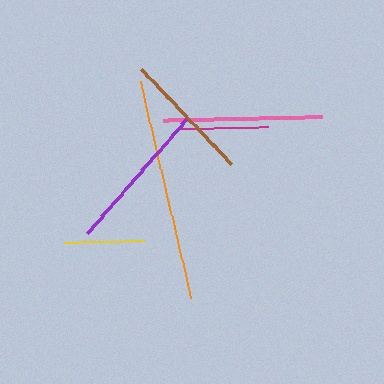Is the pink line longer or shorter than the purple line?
The pink line is longer than the purple line.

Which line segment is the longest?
The orange line is the longest at approximately 222 pixels.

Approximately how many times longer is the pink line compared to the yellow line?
The pink line is approximately 2.0 times the length of the yellow line.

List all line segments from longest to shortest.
From longest to shortest: orange, pink, purple, brown, magenta, yellow.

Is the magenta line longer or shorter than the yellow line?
The magenta line is longer than the yellow line.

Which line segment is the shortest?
The yellow line is the shortest at approximately 80 pixels.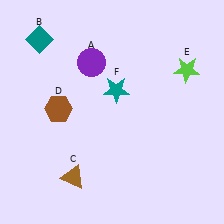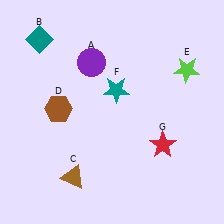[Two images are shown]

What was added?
A red star (G) was added in Image 2.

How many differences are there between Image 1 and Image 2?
There is 1 difference between the two images.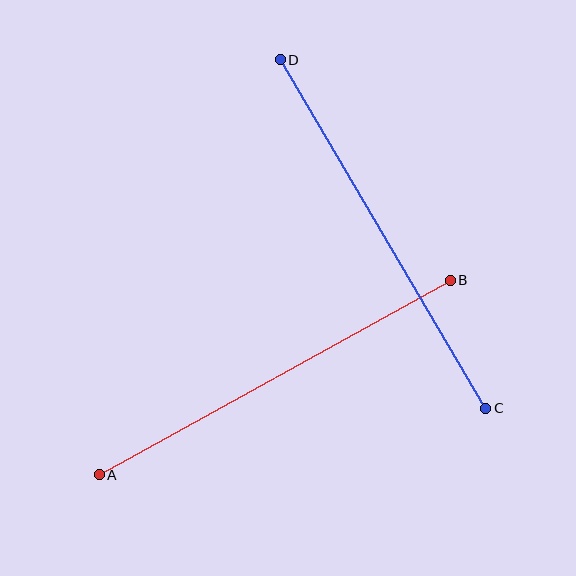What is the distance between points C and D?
The distance is approximately 404 pixels.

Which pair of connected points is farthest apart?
Points C and D are farthest apart.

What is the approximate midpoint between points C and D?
The midpoint is at approximately (383, 234) pixels.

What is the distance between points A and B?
The distance is approximately 401 pixels.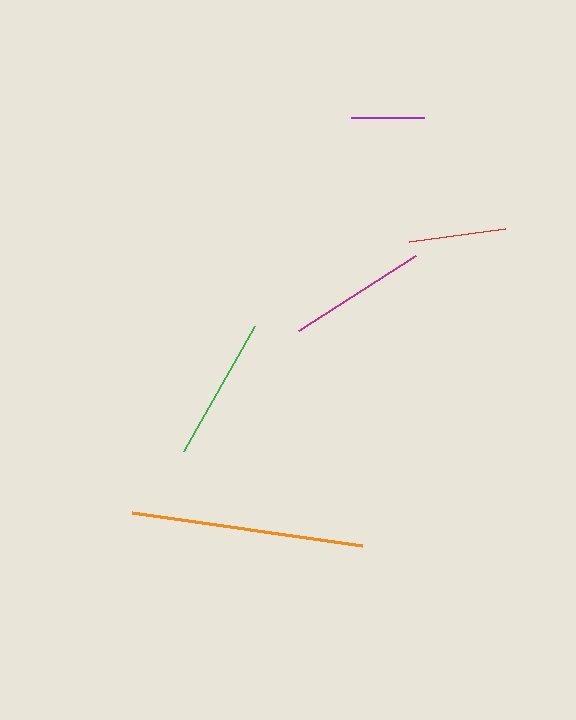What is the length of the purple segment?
The purple segment is approximately 73 pixels long.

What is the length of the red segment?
The red segment is approximately 97 pixels long.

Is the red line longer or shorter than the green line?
The green line is longer than the red line.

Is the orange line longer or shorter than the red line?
The orange line is longer than the red line.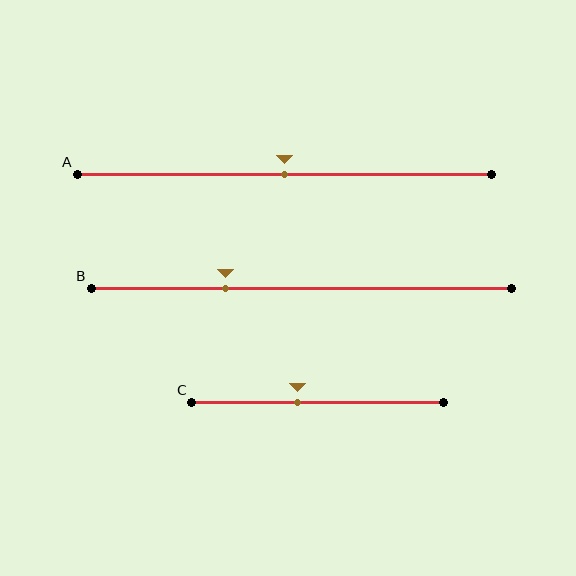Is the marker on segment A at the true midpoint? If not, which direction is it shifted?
Yes, the marker on segment A is at the true midpoint.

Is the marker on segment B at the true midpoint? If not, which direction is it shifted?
No, the marker on segment B is shifted to the left by about 18% of the segment length.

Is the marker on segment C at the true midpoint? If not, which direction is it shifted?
No, the marker on segment C is shifted to the left by about 8% of the segment length.